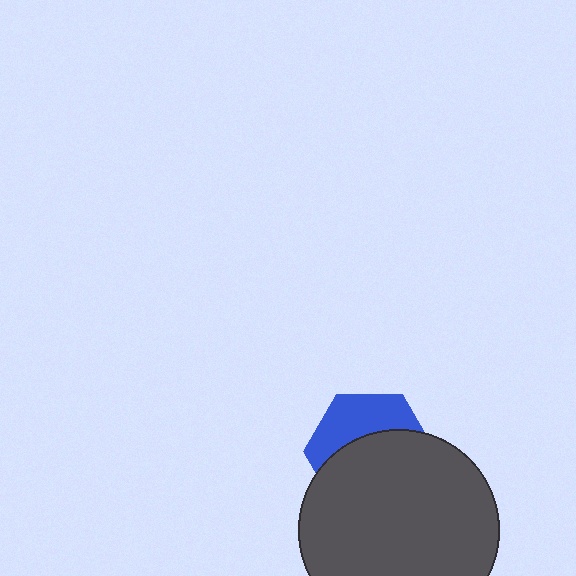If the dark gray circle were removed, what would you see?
You would see the complete blue hexagon.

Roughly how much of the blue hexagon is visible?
A small part of it is visible (roughly 39%).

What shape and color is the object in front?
The object in front is a dark gray circle.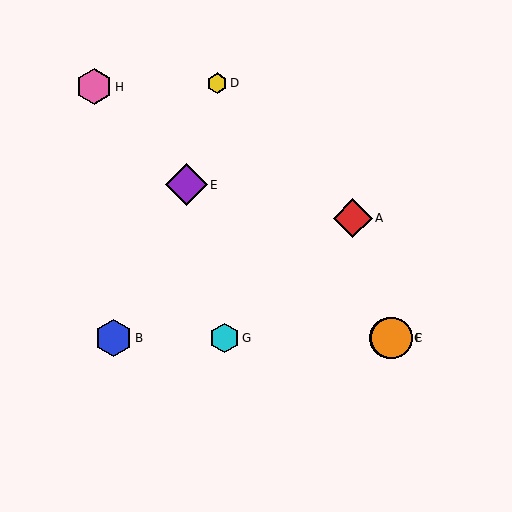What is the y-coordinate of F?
Object F is at y≈338.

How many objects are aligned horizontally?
4 objects (B, C, F, G) are aligned horizontally.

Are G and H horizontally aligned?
No, G is at y≈338 and H is at y≈87.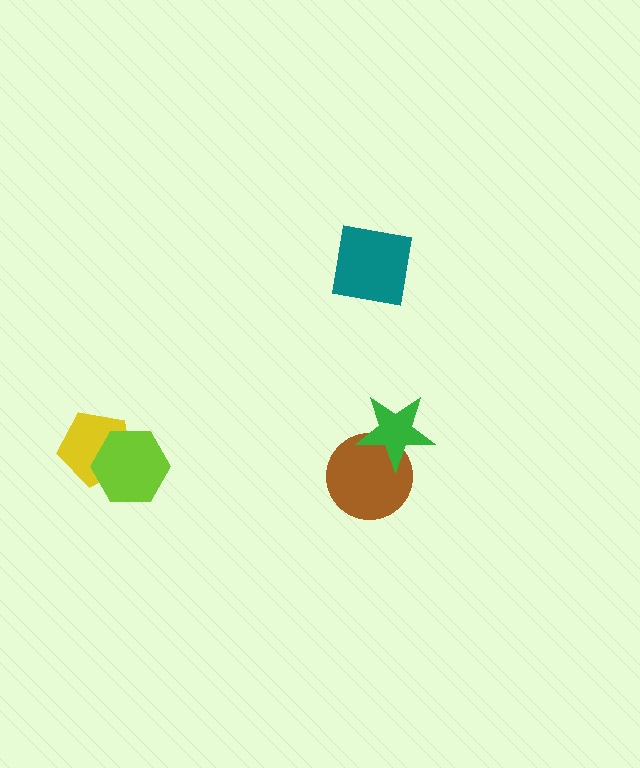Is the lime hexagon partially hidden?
No, no other shape covers it.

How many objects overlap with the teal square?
0 objects overlap with the teal square.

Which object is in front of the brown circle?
The green star is in front of the brown circle.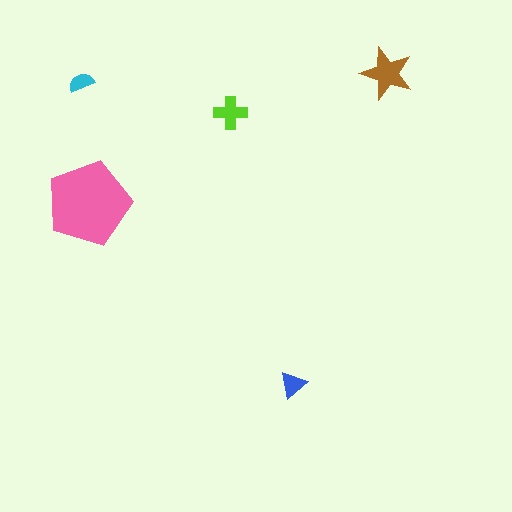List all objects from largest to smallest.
The pink pentagon, the brown star, the lime cross, the blue triangle, the cyan semicircle.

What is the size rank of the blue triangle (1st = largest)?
4th.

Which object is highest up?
The brown star is topmost.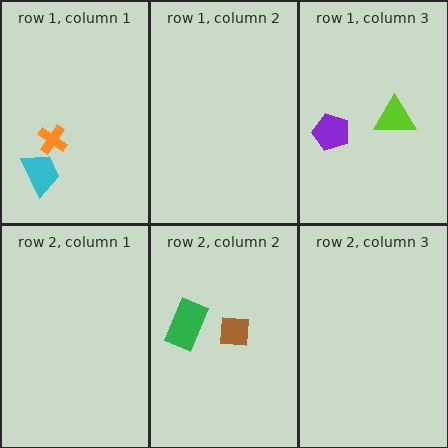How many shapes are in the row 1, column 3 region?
2.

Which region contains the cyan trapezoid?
The row 1, column 1 region.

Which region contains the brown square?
The row 2, column 2 region.